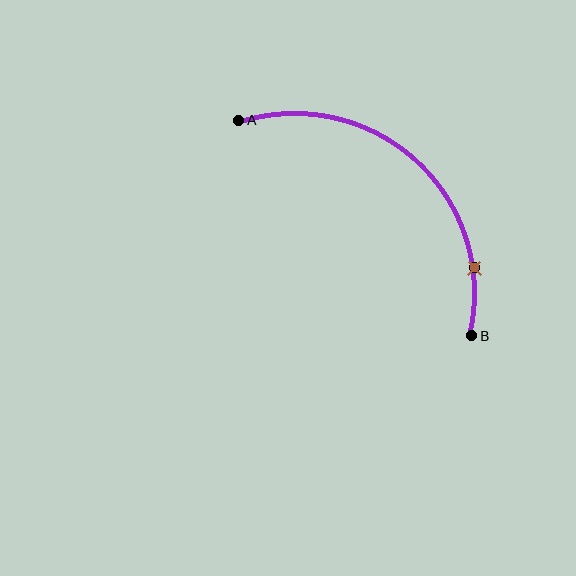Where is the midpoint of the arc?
The arc midpoint is the point on the curve farthest from the straight line joining A and B. It sits above and to the right of that line.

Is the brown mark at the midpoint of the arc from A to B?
No. The brown mark lies on the arc but is closer to endpoint B. The arc midpoint would be at the point on the curve equidistant along the arc from both A and B.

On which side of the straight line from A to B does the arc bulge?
The arc bulges above and to the right of the straight line connecting A and B.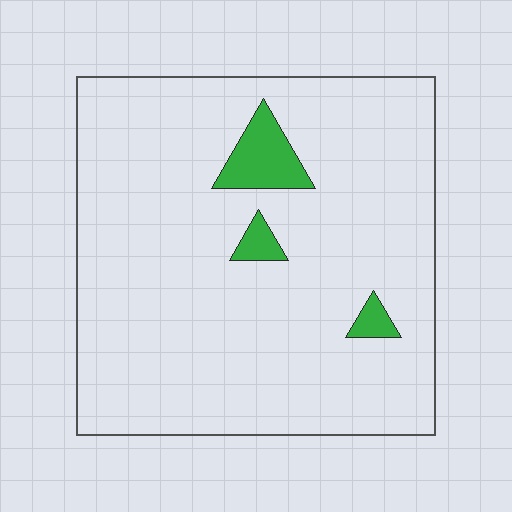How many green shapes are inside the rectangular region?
3.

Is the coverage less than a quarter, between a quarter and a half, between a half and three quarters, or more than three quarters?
Less than a quarter.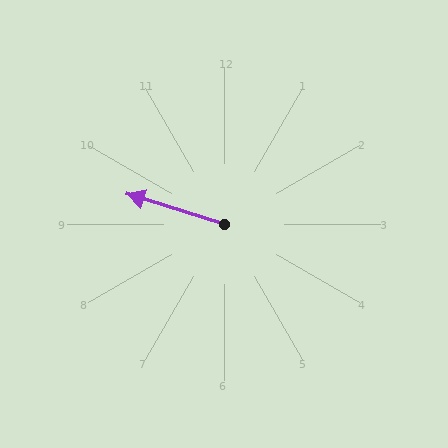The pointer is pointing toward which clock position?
Roughly 10 o'clock.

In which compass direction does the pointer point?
West.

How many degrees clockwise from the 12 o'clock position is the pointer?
Approximately 287 degrees.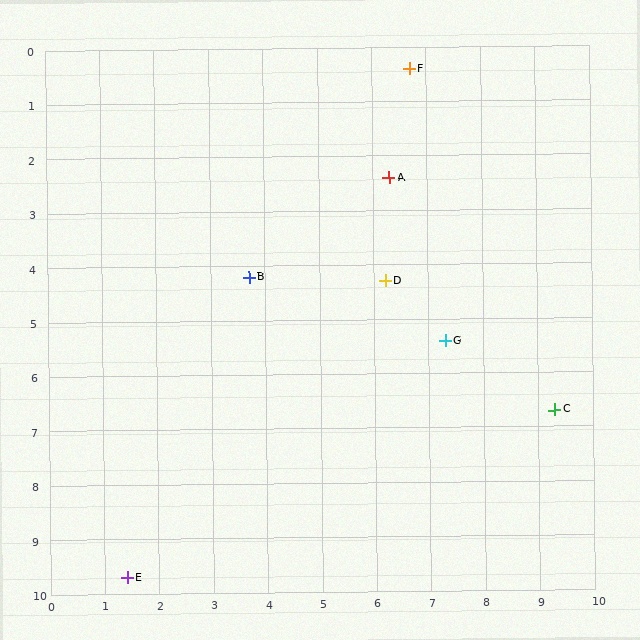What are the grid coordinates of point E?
Point E is at approximately (1.4, 9.7).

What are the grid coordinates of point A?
Point A is at approximately (6.3, 2.4).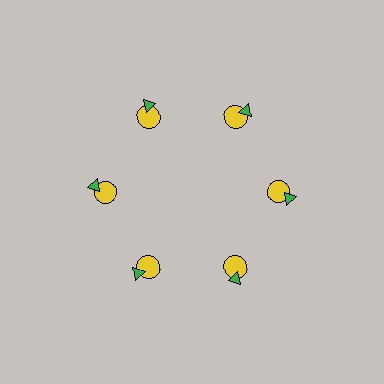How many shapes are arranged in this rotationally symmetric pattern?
There are 12 shapes, arranged in 6 groups of 2.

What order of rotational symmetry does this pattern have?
This pattern has 6-fold rotational symmetry.